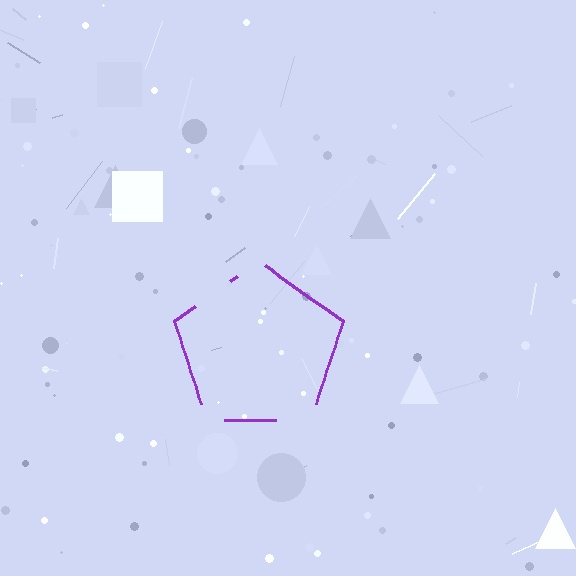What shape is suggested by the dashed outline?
The dashed outline suggests a pentagon.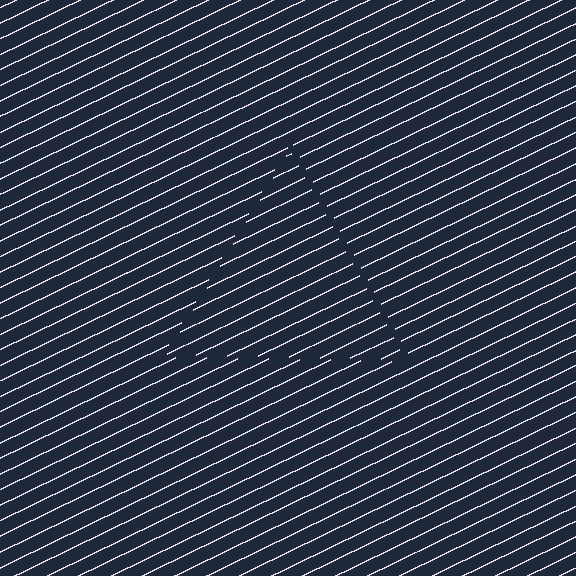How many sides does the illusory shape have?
3 sides — the line-ends trace a triangle.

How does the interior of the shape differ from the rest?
The interior of the shape contains the same grating, shifted by half a period — the contour is defined by the phase discontinuity where line-ends from the inner and outer gratings abut.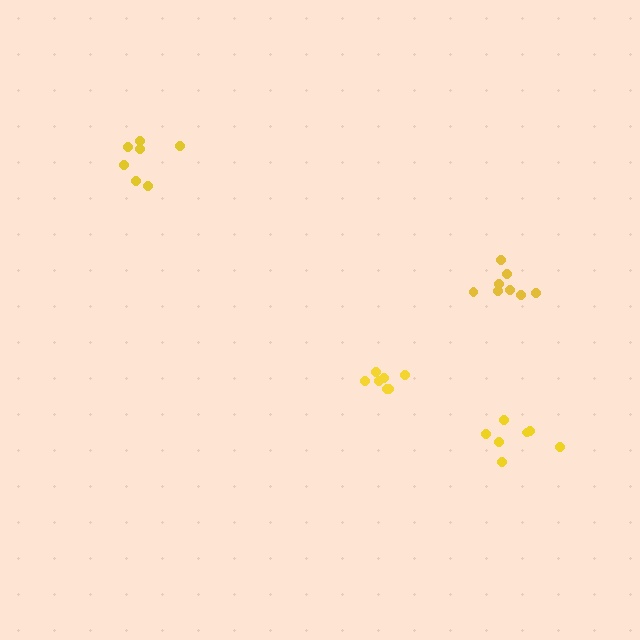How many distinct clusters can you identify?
There are 4 distinct clusters.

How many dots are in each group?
Group 1: 8 dots, Group 2: 7 dots, Group 3: 7 dots, Group 4: 7 dots (29 total).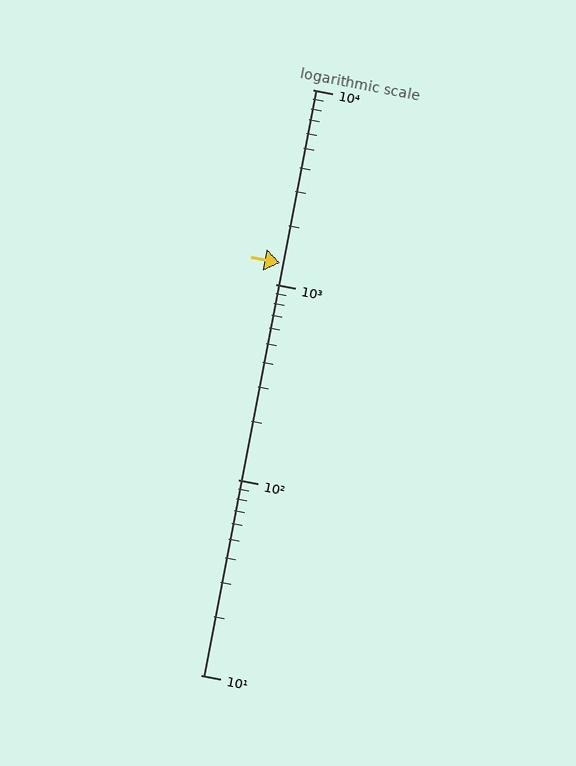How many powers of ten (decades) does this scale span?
The scale spans 3 decades, from 10 to 10000.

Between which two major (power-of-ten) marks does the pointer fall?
The pointer is between 1000 and 10000.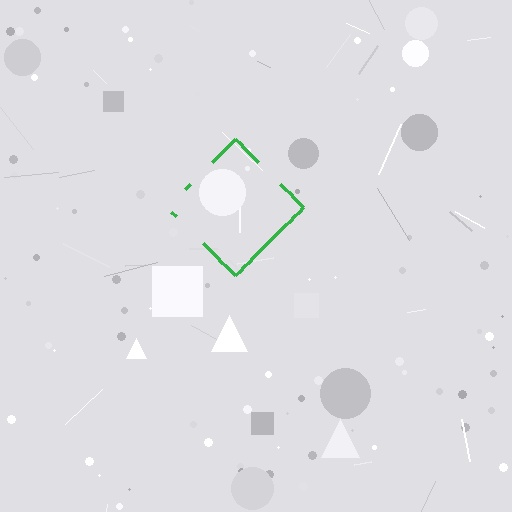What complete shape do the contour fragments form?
The contour fragments form a diamond.